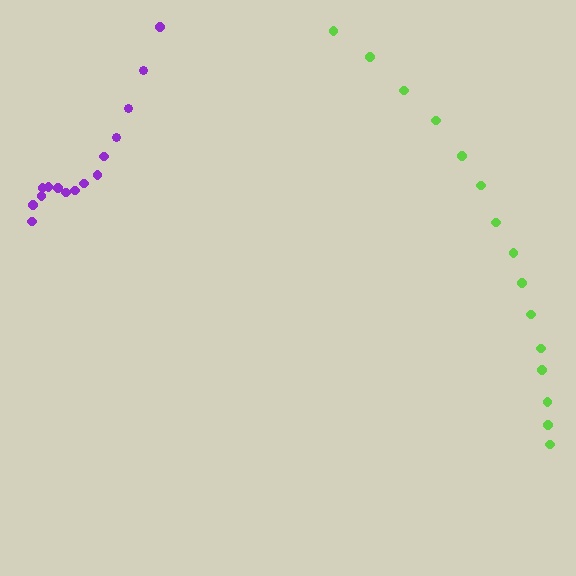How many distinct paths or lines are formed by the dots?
There are 2 distinct paths.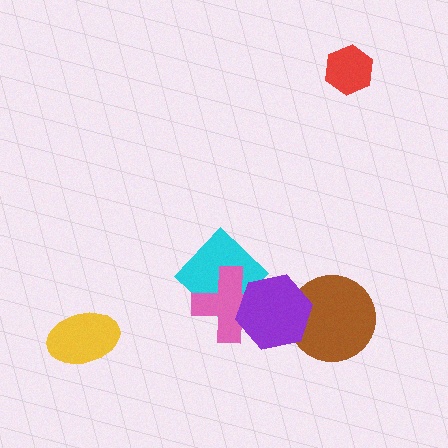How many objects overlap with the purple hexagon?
3 objects overlap with the purple hexagon.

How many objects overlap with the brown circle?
1 object overlaps with the brown circle.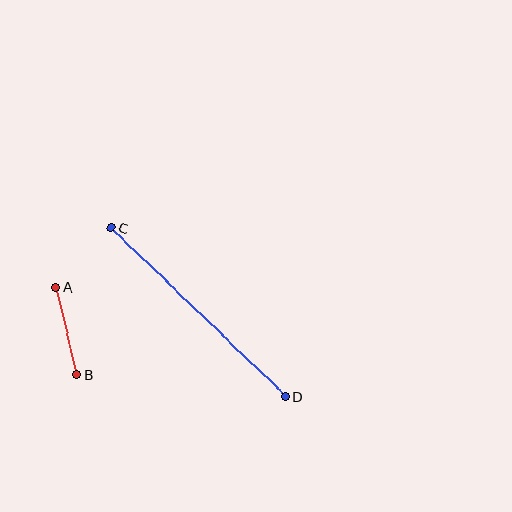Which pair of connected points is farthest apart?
Points C and D are farthest apart.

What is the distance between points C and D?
The distance is approximately 243 pixels.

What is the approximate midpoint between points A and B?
The midpoint is at approximately (66, 331) pixels.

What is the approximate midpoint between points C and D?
The midpoint is at approximately (198, 312) pixels.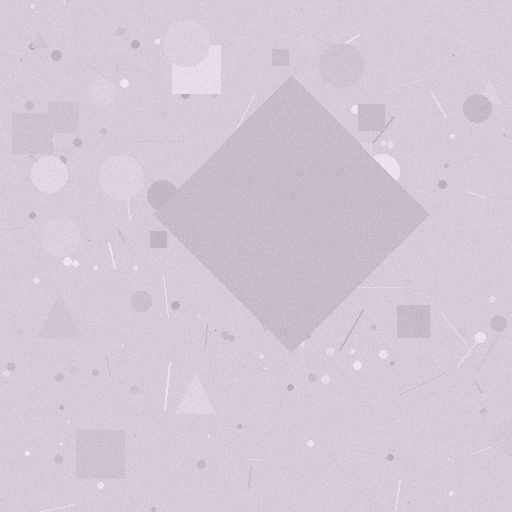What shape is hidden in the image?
A diamond is hidden in the image.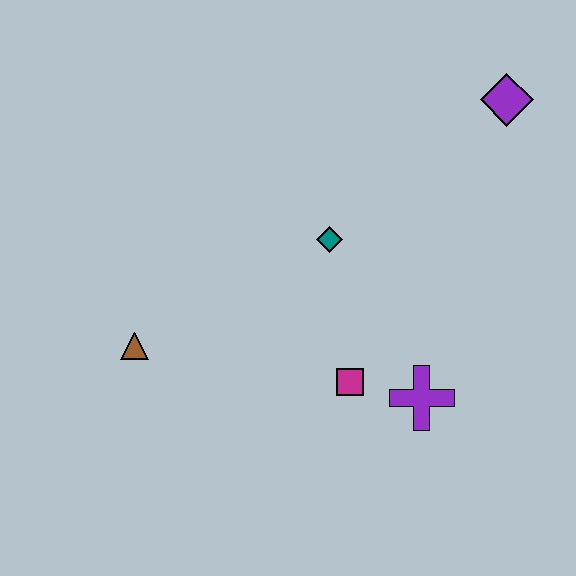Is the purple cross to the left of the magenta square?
No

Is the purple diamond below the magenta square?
No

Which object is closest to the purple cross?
The magenta square is closest to the purple cross.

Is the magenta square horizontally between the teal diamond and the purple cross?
Yes